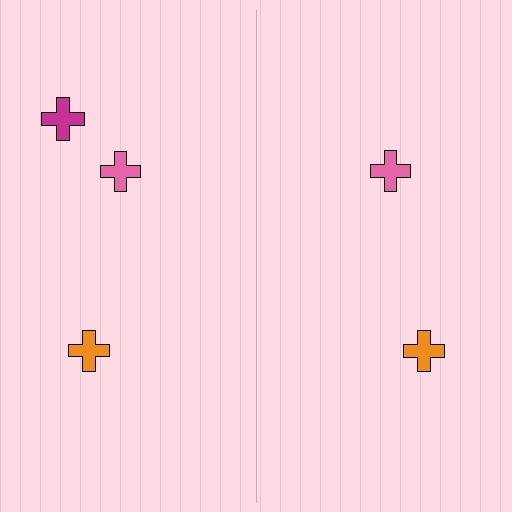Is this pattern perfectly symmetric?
No, the pattern is not perfectly symmetric. A magenta cross is missing from the right side.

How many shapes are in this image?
There are 5 shapes in this image.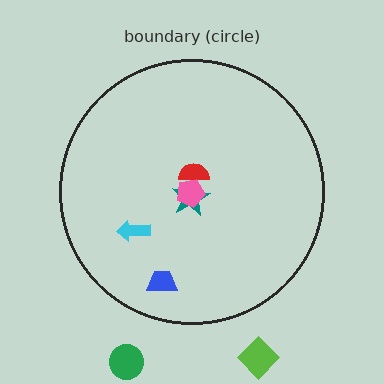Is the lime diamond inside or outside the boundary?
Outside.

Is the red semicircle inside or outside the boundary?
Inside.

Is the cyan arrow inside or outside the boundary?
Inside.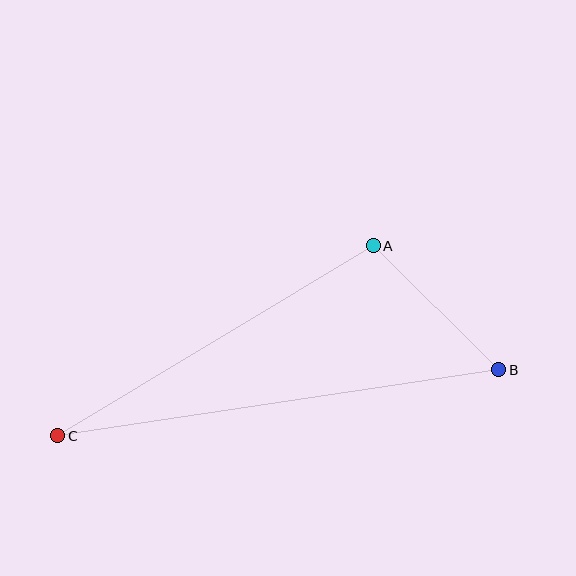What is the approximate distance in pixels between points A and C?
The distance between A and C is approximately 368 pixels.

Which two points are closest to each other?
Points A and B are closest to each other.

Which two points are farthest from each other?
Points B and C are farthest from each other.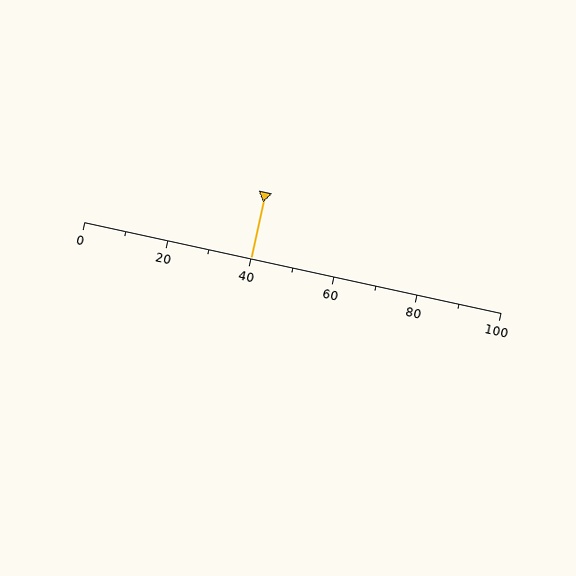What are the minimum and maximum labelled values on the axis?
The axis runs from 0 to 100.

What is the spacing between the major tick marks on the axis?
The major ticks are spaced 20 apart.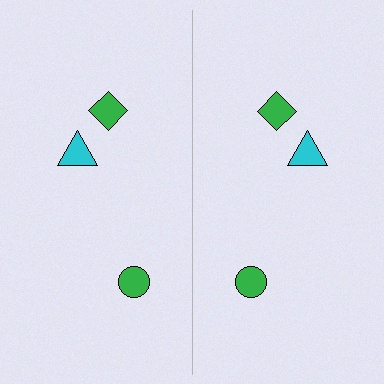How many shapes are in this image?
There are 6 shapes in this image.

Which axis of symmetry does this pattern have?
The pattern has a vertical axis of symmetry running through the center of the image.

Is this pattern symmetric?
Yes, this pattern has bilateral (reflection) symmetry.